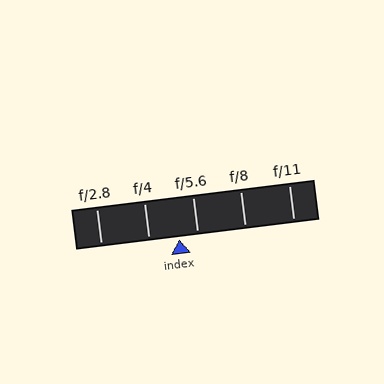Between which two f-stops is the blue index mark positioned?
The index mark is between f/4 and f/5.6.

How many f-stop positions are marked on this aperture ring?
There are 5 f-stop positions marked.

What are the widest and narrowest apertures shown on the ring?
The widest aperture shown is f/2.8 and the narrowest is f/11.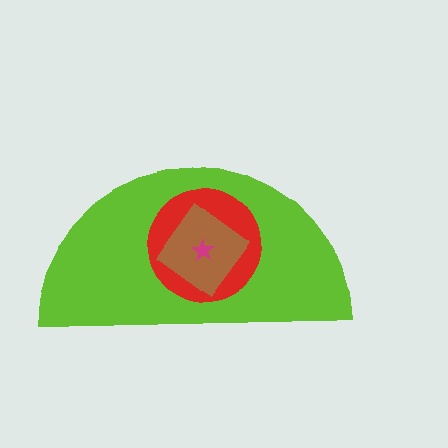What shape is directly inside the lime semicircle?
The red circle.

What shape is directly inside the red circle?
The brown diamond.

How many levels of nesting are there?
4.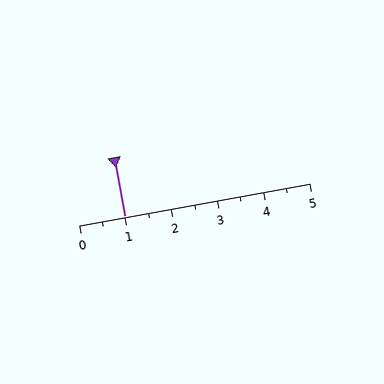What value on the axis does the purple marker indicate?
The marker indicates approximately 1.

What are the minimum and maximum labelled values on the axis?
The axis runs from 0 to 5.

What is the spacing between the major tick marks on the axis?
The major ticks are spaced 1 apart.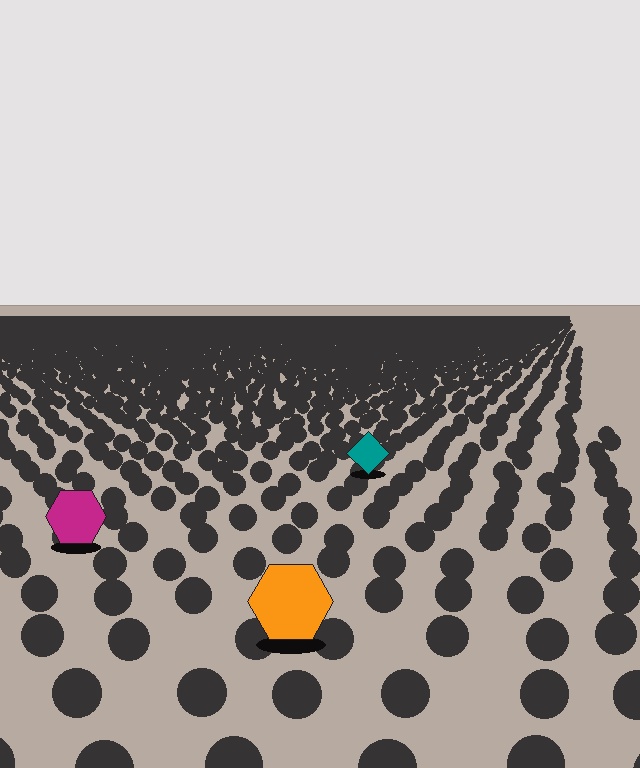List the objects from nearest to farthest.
From nearest to farthest: the orange hexagon, the magenta hexagon, the teal diamond.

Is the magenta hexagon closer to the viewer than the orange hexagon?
No. The orange hexagon is closer — you can tell from the texture gradient: the ground texture is coarser near it.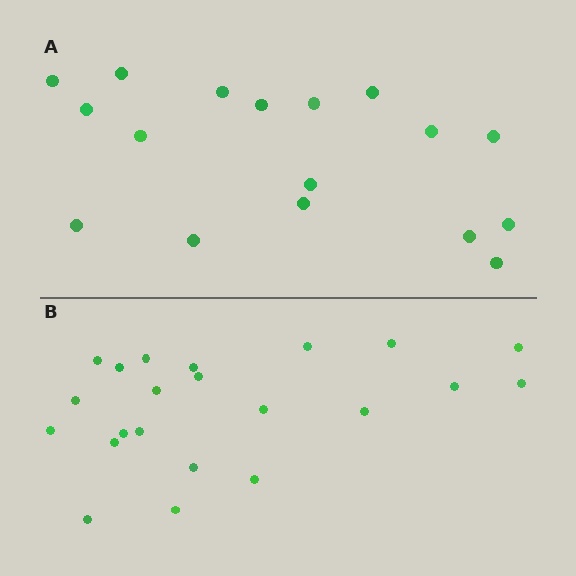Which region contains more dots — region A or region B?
Region B (the bottom region) has more dots.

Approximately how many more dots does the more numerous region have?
Region B has about 5 more dots than region A.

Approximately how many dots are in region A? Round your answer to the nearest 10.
About 20 dots. (The exact count is 17, which rounds to 20.)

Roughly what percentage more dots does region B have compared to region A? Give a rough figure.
About 30% more.